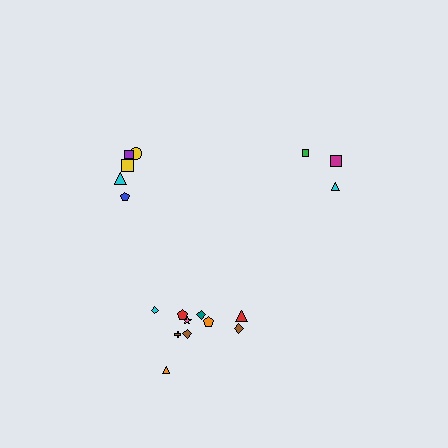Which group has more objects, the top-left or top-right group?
The top-left group.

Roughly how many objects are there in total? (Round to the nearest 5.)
Roughly 20 objects in total.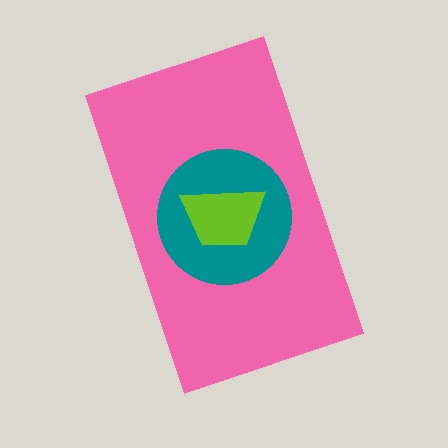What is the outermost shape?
The pink rectangle.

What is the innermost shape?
The lime trapezoid.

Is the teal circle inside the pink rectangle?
Yes.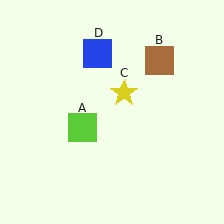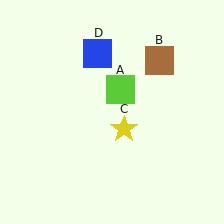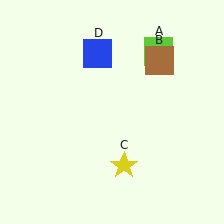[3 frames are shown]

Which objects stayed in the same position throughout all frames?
Brown square (object B) and blue square (object D) remained stationary.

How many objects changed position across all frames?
2 objects changed position: lime square (object A), yellow star (object C).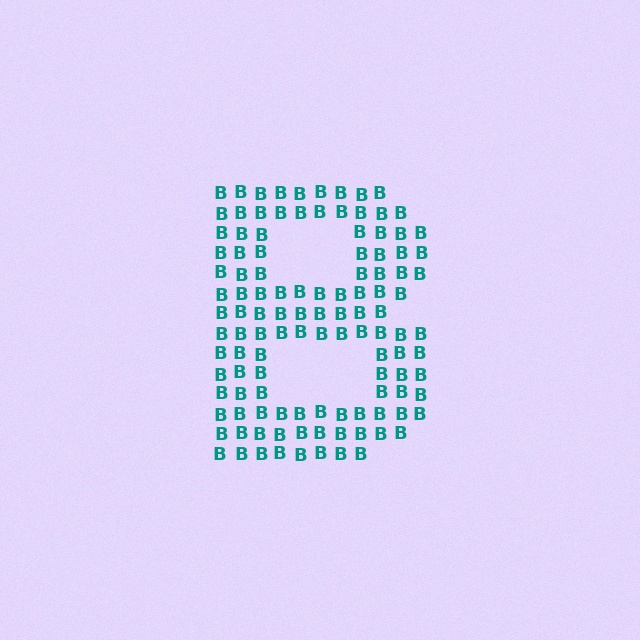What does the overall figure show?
The overall figure shows the letter B.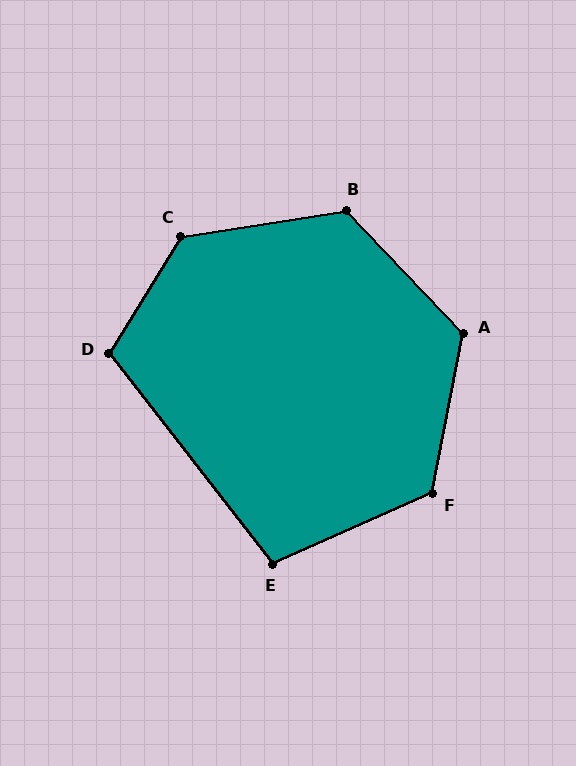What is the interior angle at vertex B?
Approximately 125 degrees (obtuse).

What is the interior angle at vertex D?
Approximately 110 degrees (obtuse).